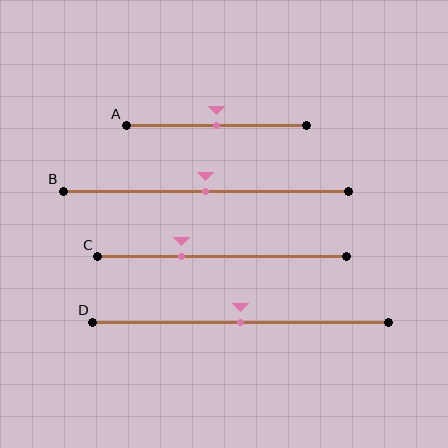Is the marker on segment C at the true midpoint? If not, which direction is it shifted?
No, the marker on segment C is shifted to the left by about 16% of the segment length.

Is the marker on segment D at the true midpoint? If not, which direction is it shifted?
Yes, the marker on segment D is at the true midpoint.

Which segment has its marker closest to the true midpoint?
Segment A has its marker closest to the true midpoint.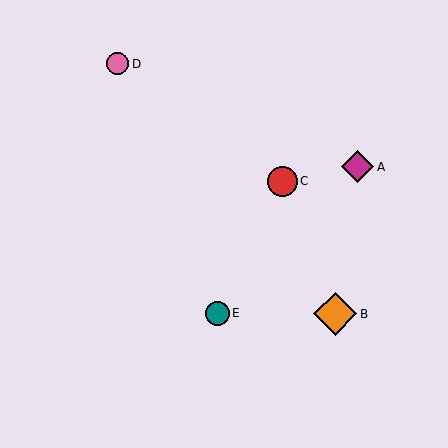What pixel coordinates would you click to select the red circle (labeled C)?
Click at (282, 182) to select the red circle C.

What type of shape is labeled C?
Shape C is a red circle.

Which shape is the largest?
The orange diamond (labeled B) is the largest.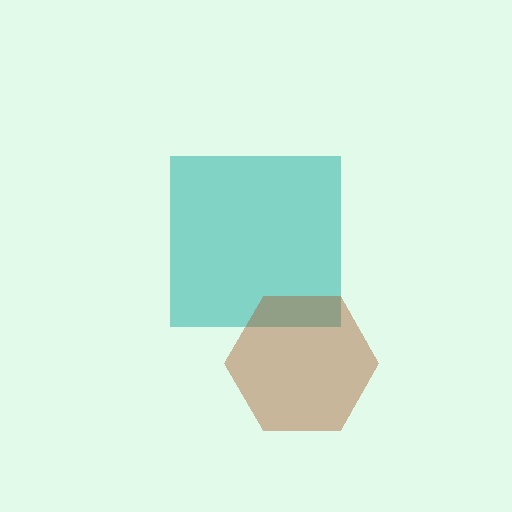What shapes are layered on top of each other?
The layered shapes are: a teal square, a brown hexagon.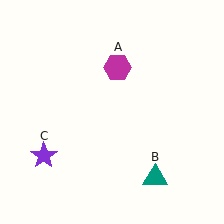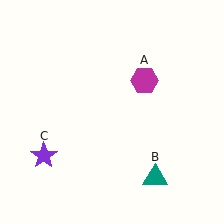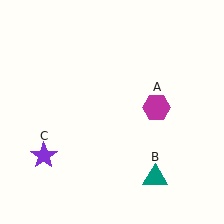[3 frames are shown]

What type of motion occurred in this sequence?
The magenta hexagon (object A) rotated clockwise around the center of the scene.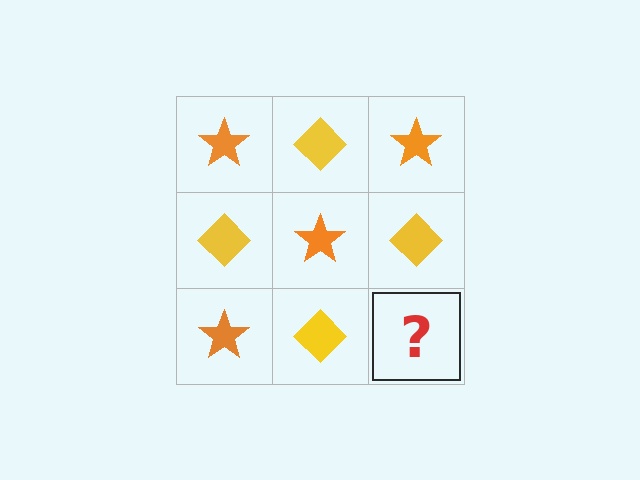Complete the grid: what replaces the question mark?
The question mark should be replaced with an orange star.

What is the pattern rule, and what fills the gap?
The rule is that it alternates orange star and yellow diamond in a checkerboard pattern. The gap should be filled with an orange star.